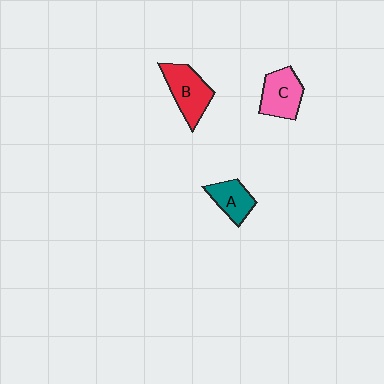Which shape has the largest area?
Shape B (red).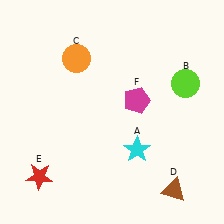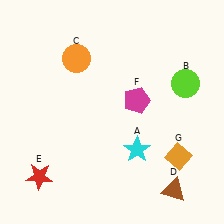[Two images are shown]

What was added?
An orange diamond (G) was added in Image 2.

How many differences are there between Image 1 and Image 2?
There is 1 difference between the two images.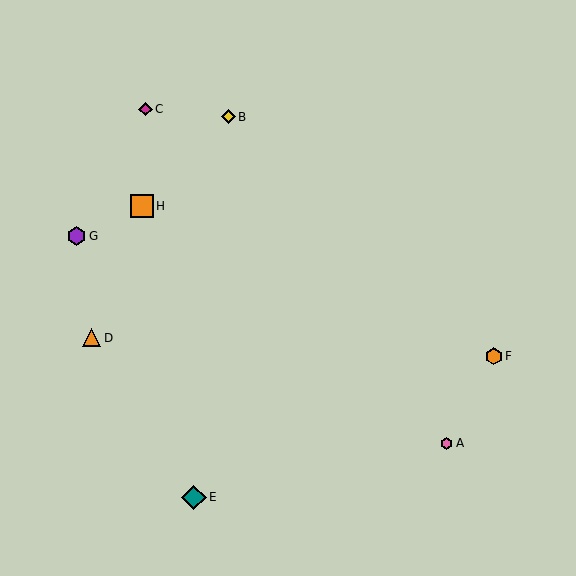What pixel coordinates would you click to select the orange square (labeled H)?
Click at (142, 206) to select the orange square H.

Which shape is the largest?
The teal diamond (labeled E) is the largest.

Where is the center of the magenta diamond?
The center of the magenta diamond is at (145, 109).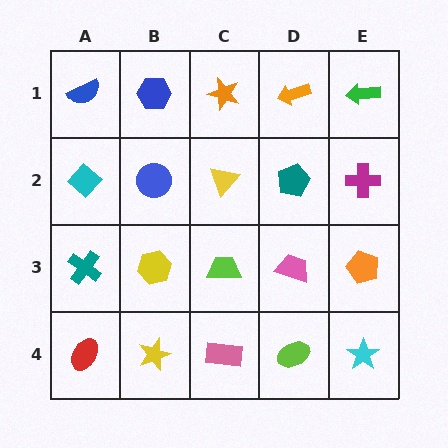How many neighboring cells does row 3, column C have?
4.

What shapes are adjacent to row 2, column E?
A green arrow (row 1, column E), an orange pentagon (row 3, column E), a teal pentagon (row 2, column D).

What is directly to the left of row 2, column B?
A cyan diamond.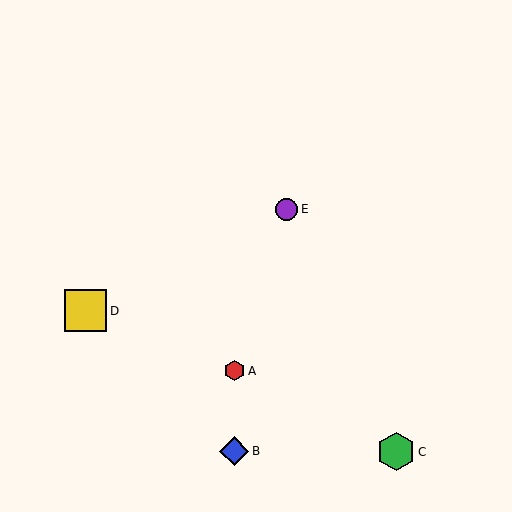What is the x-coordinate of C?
Object C is at x≈396.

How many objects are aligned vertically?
2 objects (A, B) are aligned vertically.